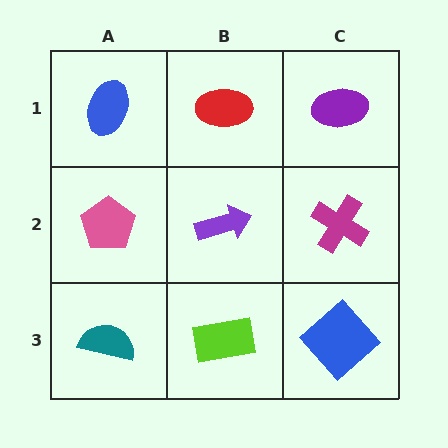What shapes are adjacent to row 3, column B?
A purple arrow (row 2, column B), a teal semicircle (row 3, column A), a blue diamond (row 3, column C).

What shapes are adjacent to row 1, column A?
A pink pentagon (row 2, column A), a red ellipse (row 1, column B).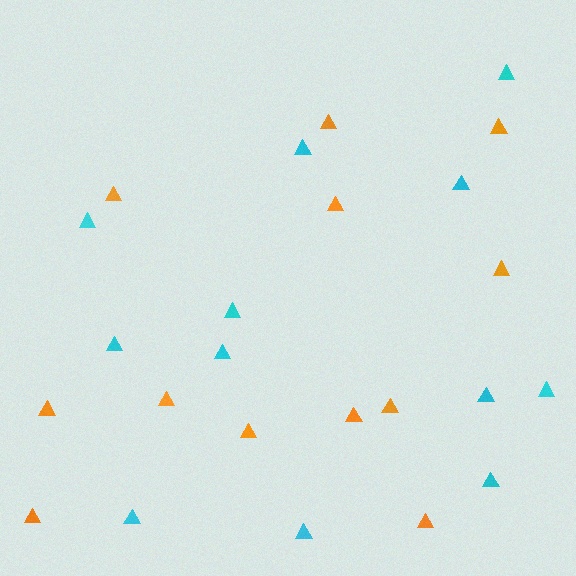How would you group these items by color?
There are 2 groups: one group of orange triangles (12) and one group of cyan triangles (12).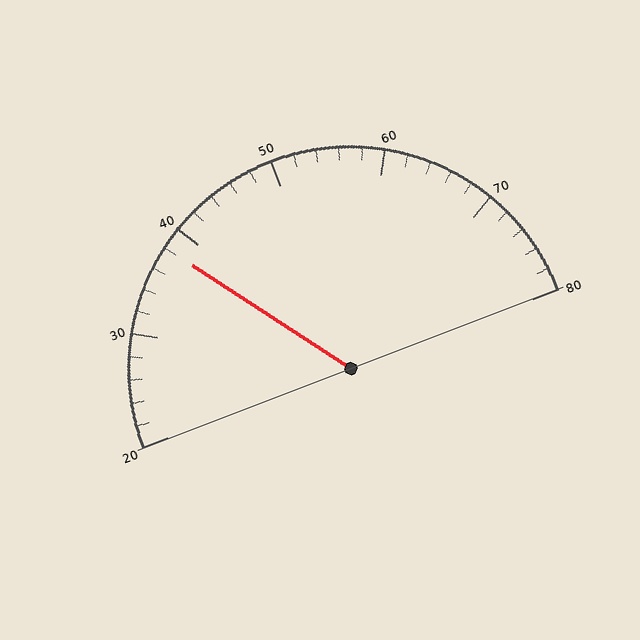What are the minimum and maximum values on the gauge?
The gauge ranges from 20 to 80.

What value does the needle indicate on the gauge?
The needle indicates approximately 38.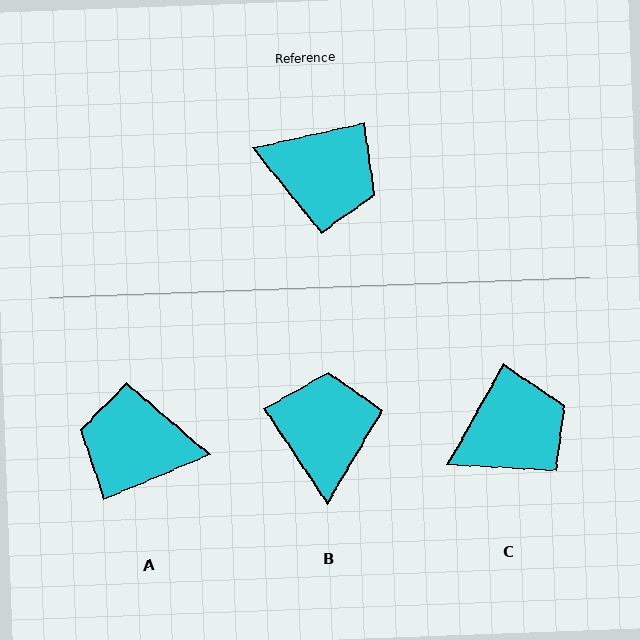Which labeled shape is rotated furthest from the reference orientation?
A, about 170 degrees away.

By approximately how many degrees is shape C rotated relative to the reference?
Approximately 48 degrees counter-clockwise.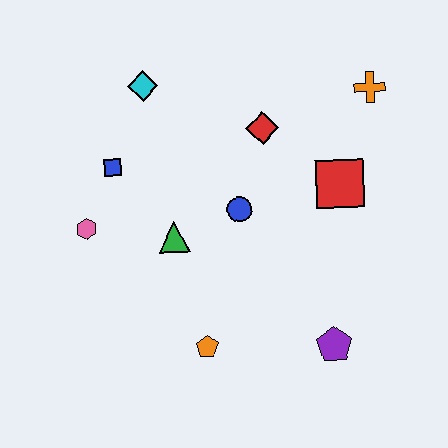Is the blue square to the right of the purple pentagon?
No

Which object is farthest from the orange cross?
The pink hexagon is farthest from the orange cross.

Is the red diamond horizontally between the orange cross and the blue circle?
Yes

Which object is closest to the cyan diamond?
The blue square is closest to the cyan diamond.